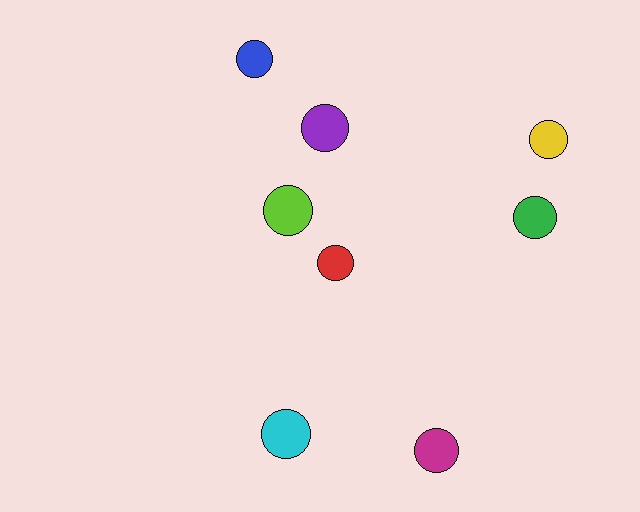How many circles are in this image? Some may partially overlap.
There are 8 circles.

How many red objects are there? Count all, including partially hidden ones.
There is 1 red object.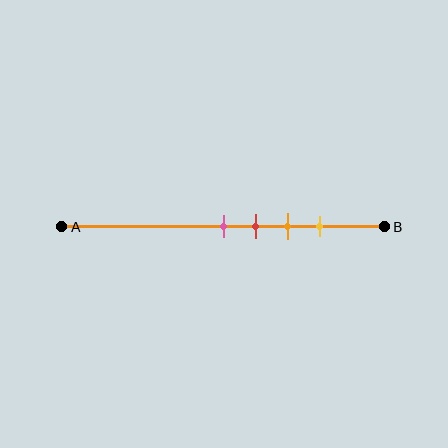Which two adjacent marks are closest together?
The pink and red marks are the closest adjacent pair.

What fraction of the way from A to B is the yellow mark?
The yellow mark is approximately 80% (0.8) of the way from A to B.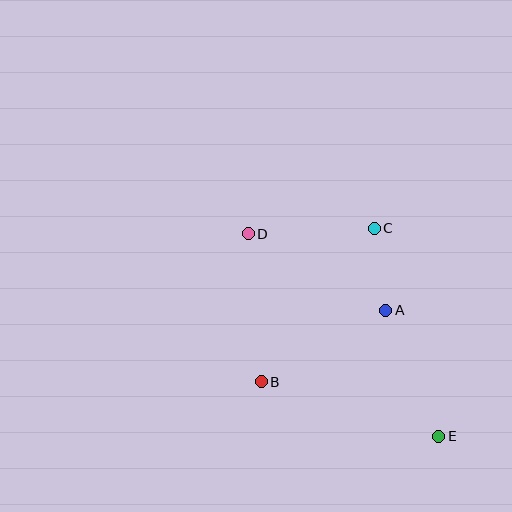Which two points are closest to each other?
Points A and C are closest to each other.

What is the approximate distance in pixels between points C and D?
The distance between C and D is approximately 126 pixels.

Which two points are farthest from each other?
Points D and E are farthest from each other.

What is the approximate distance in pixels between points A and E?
The distance between A and E is approximately 136 pixels.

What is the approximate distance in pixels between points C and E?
The distance between C and E is approximately 218 pixels.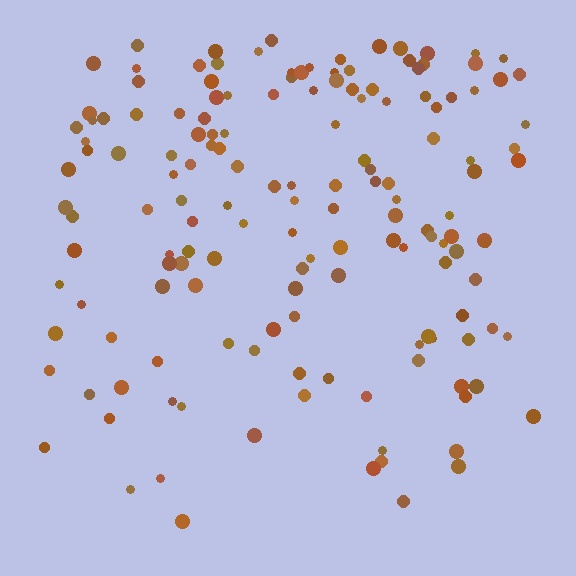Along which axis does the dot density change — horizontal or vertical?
Vertical.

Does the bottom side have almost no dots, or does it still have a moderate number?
Still a moderate number, just noticeably fewer than the top.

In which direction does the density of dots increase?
From bottom to top, with the top side densest.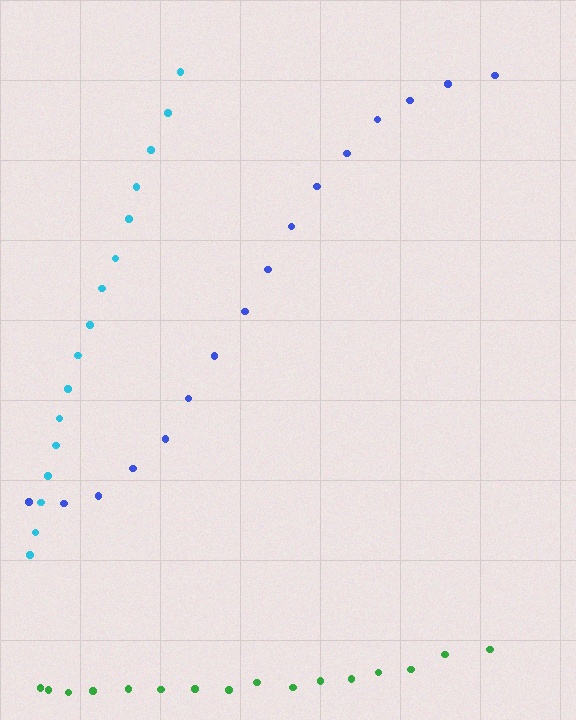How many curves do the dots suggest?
There are 3 distinct paths.